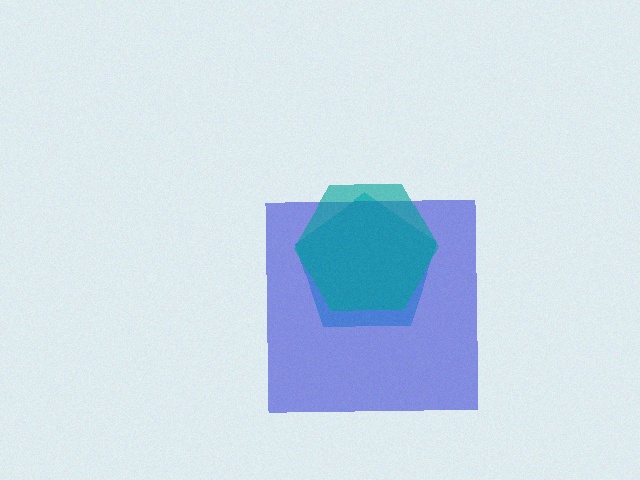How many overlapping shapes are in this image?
There are 3 overlapping shapes in the image.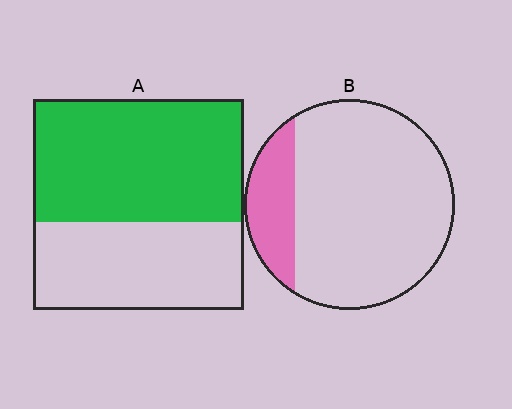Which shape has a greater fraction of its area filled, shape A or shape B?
Shape A.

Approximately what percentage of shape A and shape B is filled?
A is approximately 60% and B is approximately 20%.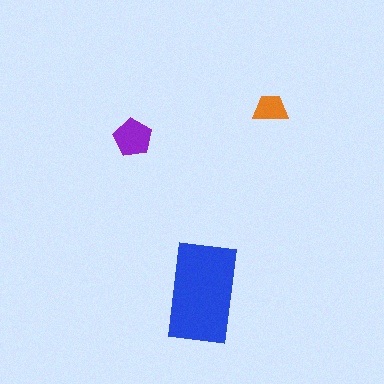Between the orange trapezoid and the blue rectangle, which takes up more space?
The blue rectangle.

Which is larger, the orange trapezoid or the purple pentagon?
The purple pentagon.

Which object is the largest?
The blue rectangle.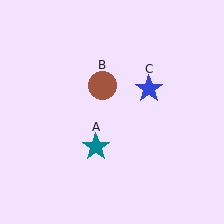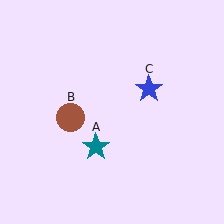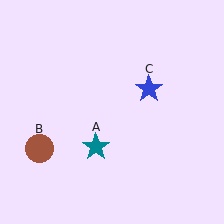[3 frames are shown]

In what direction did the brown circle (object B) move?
The brown circle (object B) moved down and to the left.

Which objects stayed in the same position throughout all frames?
Teal star (object A) and blue star (object C) remained stationary.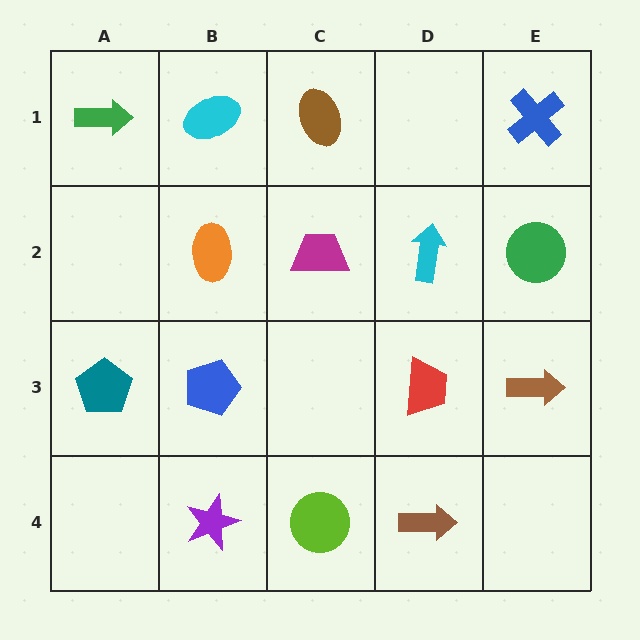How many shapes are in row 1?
4 shapes.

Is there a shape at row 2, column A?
No, that cell is empty.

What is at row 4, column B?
A purple star.